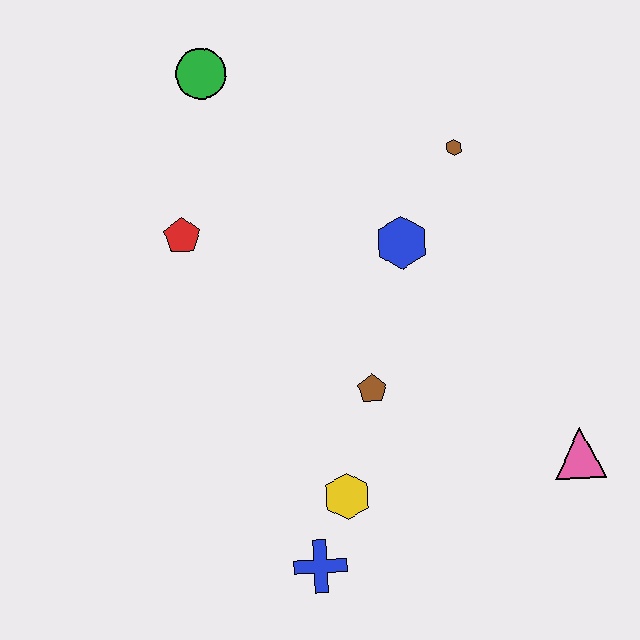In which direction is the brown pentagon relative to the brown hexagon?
The brown pentagon is below the brown hexagon.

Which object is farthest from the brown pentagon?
The green circle is farthest from the brown pentagon.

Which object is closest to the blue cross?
The yellow hexagon is closest to the blue cross.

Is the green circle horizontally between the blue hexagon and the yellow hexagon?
No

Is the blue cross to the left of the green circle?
No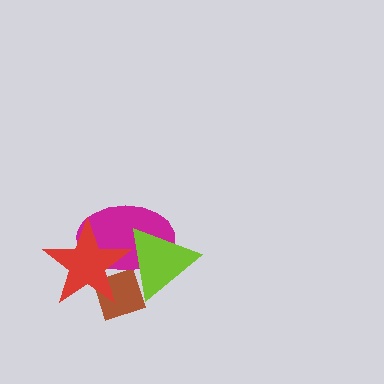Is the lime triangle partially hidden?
Yes, it is partially covered by another shape.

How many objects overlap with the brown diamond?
3 objects overlap with the brown diamond.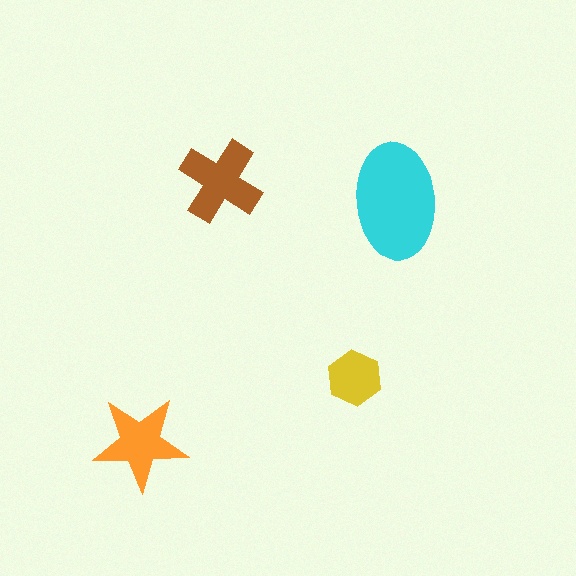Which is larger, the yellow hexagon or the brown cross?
The brown cross.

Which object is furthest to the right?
The cyan ellipse is rightmost.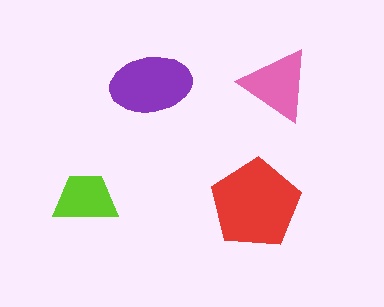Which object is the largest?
The red pentagon.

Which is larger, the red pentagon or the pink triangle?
The red pentagon.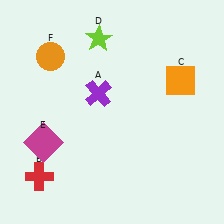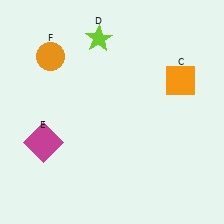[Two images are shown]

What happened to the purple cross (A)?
The purple cross (A) was removed in Image 2. It was in the top-left area of Image 1.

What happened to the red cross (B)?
The red cross (B) was removed in Image 2. It was in the bottom-left area of Image 1.